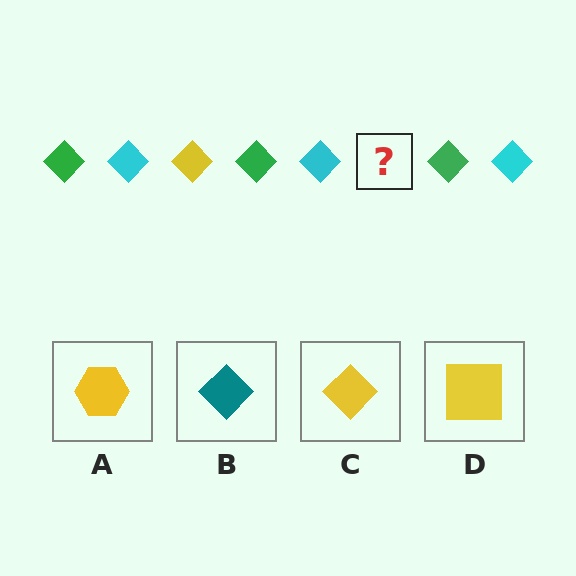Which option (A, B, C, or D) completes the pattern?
C.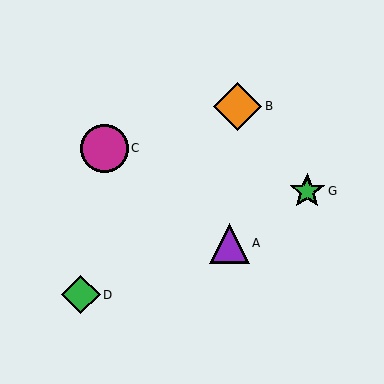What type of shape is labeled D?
Shape D is a green diamond.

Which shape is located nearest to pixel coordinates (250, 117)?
The orange diamond (labeled B) at (238, 106) is nearest to that location.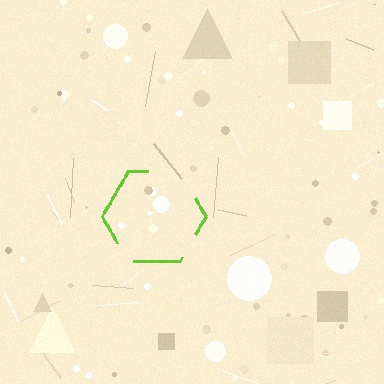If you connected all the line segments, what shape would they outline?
They would outline a hexagon.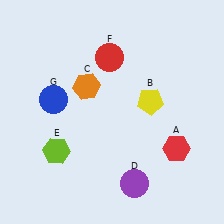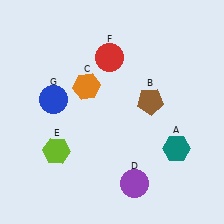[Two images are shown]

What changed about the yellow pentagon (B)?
In Image 1, B is yellow. In Image 2, it changed to brown.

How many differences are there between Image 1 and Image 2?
There are 2 differences between the two images.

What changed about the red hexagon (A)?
In Image 1, A is red. In Image 2, it changed to teal.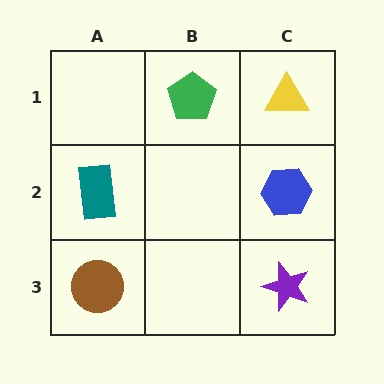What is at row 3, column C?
A purple star.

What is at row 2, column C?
A blue hexagon.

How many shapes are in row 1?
2 shapes.